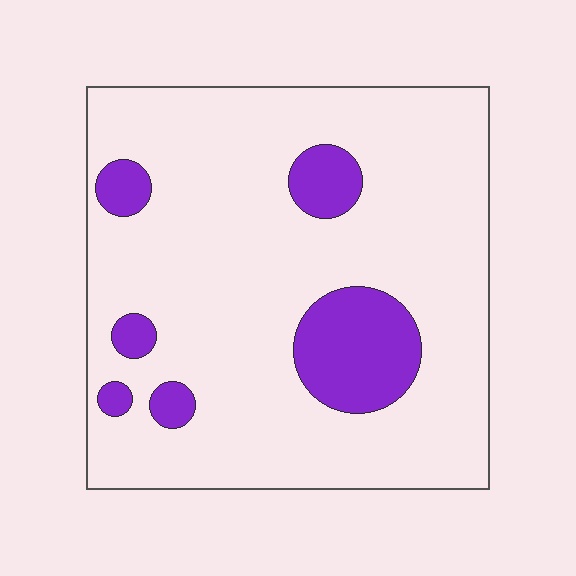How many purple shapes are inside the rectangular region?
6.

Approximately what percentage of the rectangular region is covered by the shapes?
Approximately 15%.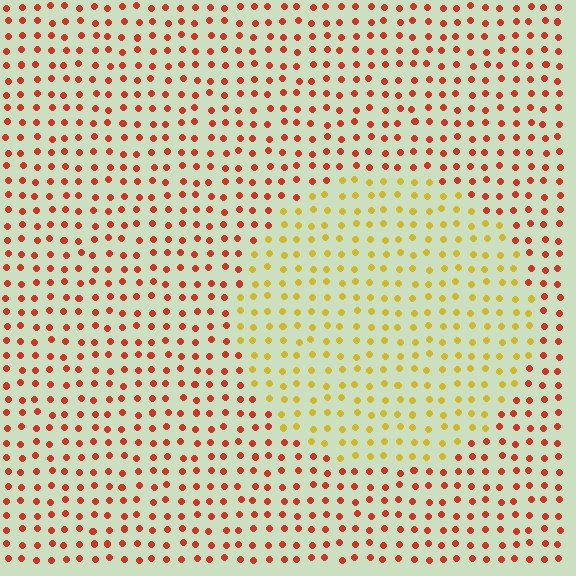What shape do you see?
I see a circle.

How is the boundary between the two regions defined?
The boundary is defined purely by a slight shift in hue (about 46 degrees). Spacing, size, and orientation are identical on both sides.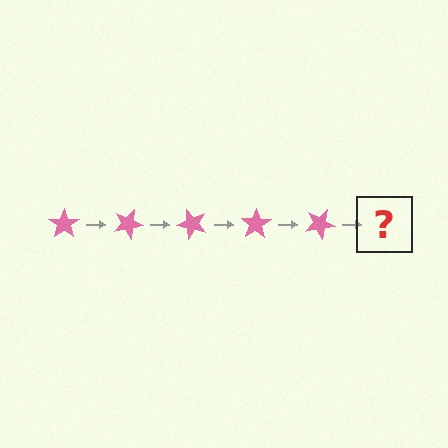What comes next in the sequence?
The next element should be a pink star rotated 125 degrees.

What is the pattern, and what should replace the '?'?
The pattern is that the star rotates 25 degrees each step. The '?' should be a pink star rotated 125 degrees.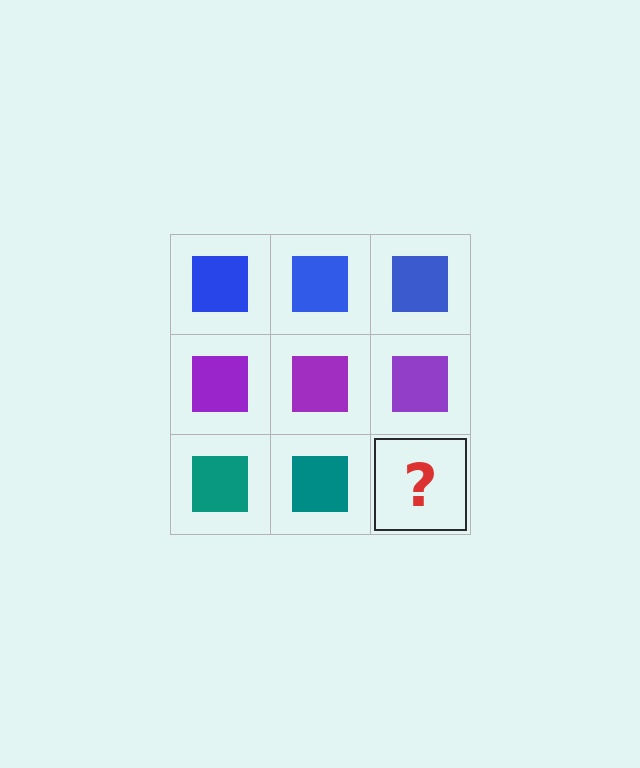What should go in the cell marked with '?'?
The missing cell should contain a teal square.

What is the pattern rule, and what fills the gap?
The rule is that each row has a consistent color. The gap should be filled with a teal square.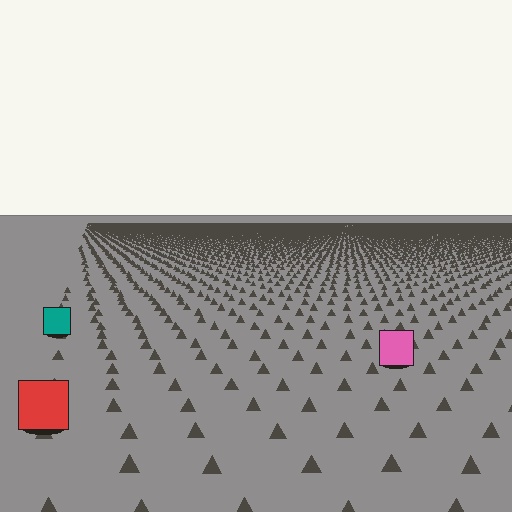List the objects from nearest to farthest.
From nearest to farthest: the red square, the pink square, the teal square.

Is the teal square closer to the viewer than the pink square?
No. The pink square is closer — you can tell from the texture gradient: the ground texture is coarser near it.